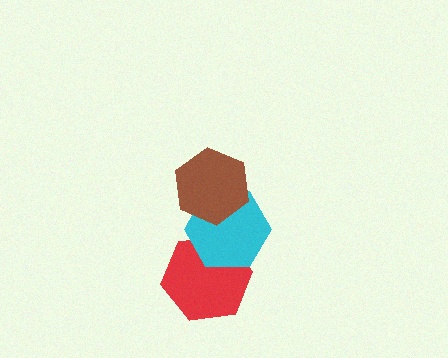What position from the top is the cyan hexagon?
The cyan hexagon is 2nd from the top.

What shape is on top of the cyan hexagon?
The brown hexagon is on top of the cyan hexagon.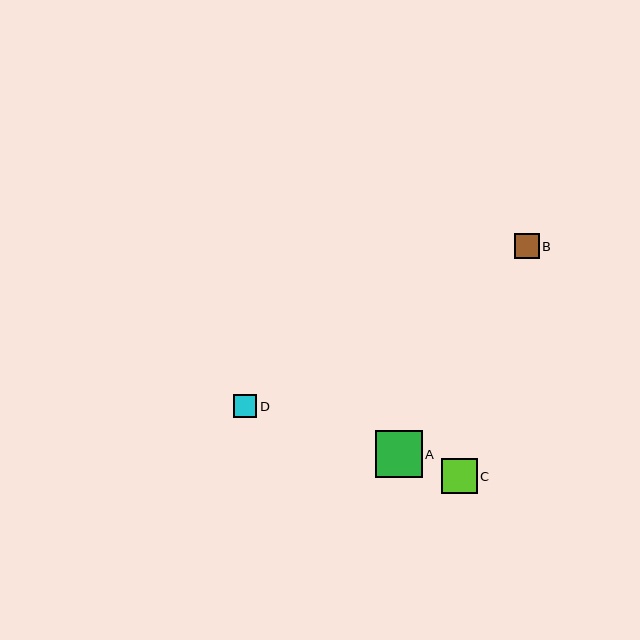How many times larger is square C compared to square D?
Square C is approximately 1.5 times the size of square D.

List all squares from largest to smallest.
From largest to smallest: A, C, B, D.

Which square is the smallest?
Square D is the smallest with a size of approximately 23 pixels.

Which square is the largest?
Square A is the largest with a size of approximately 47 pixels.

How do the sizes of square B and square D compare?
Square B and square D are approximately the same size.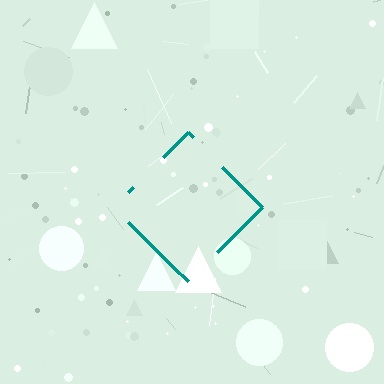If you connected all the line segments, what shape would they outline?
They would outline a diamond.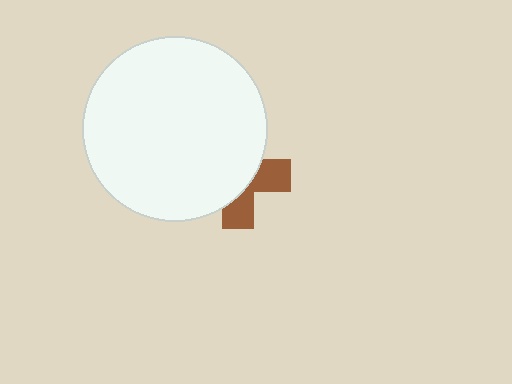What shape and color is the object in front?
The object in front is a white circle.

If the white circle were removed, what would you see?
You would see the complete brown cross.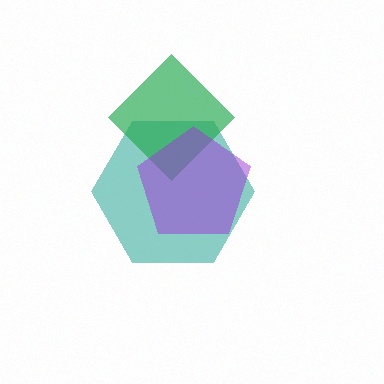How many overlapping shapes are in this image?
There are 3 overlapping shapes in the image.